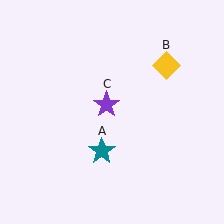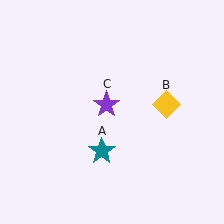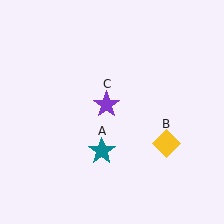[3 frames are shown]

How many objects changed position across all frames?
1 object changed position: yellow diamond (object B).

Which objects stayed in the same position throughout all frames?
Teal star (object A) and purple star (object C) remained stationary.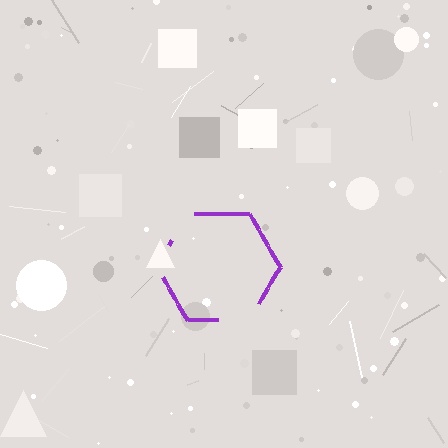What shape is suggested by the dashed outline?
The dashed outline suggests a hexagon.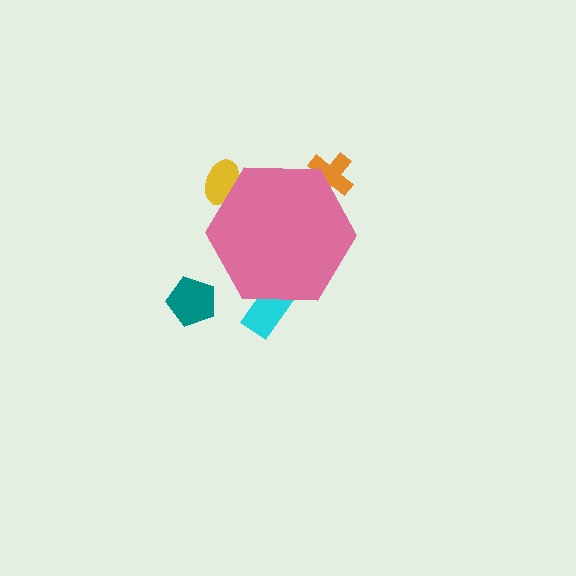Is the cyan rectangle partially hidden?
Yes, the cyan rectangle is partially hidden behind the pink hexagon.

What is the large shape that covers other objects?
A pink hexagon.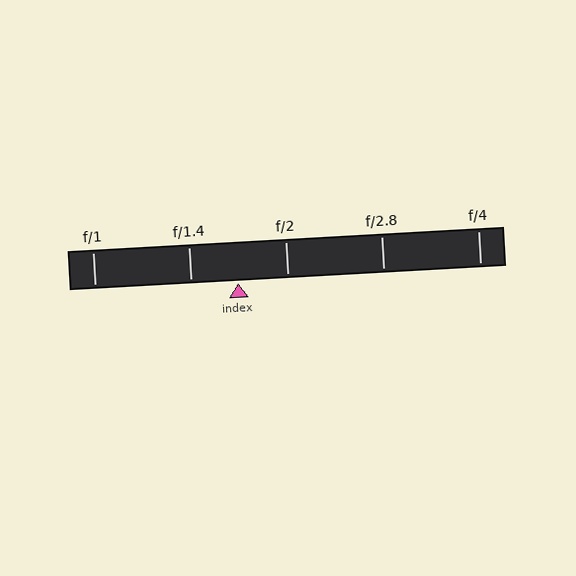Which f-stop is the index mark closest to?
The index mark is closest to f/1.4.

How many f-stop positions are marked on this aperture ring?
There are 5 f-stop positions marked.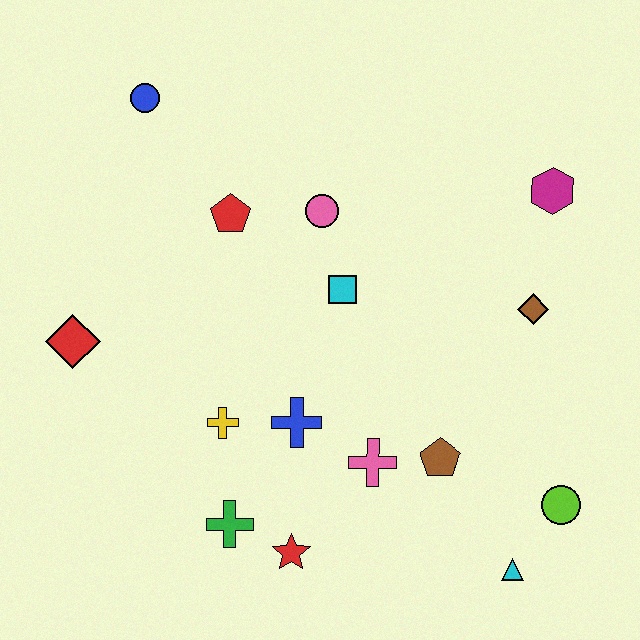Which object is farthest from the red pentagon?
The cyan triangle is farthest from the red pentagon.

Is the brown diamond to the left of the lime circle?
Yes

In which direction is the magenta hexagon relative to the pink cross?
The magenta hexagon is above the pink cross.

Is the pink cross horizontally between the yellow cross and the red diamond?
No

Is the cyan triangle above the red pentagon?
No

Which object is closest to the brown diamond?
The magenta hexagon is closest to the brown diamond.